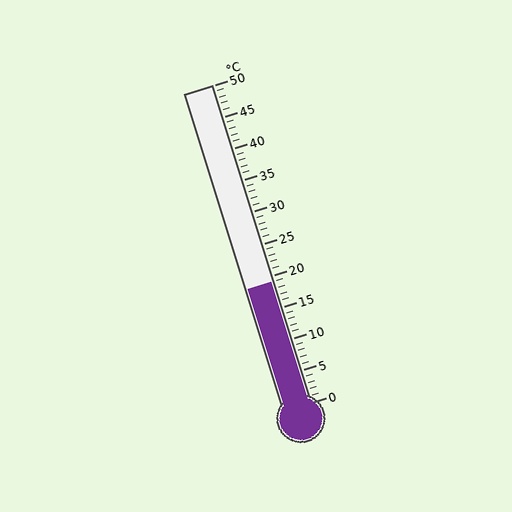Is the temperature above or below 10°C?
The temperature is above 10°C.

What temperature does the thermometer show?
The thermometer shows approximately 19°C.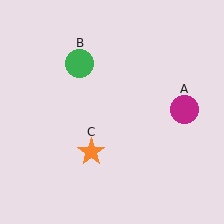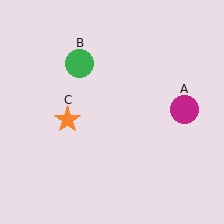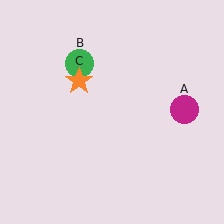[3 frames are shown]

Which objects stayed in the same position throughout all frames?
Magenta circle (object A) and green circle (object B) remained stationary.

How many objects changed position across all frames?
1 object changed position: orange star (object C).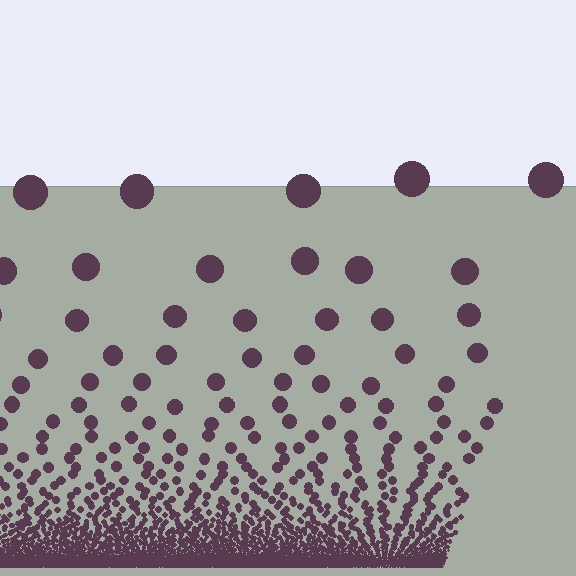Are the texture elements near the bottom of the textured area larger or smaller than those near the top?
Smaller. The gradient is inverted — elements near the bottom are smaller and denser.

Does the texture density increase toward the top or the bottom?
Density increases toward the bottom.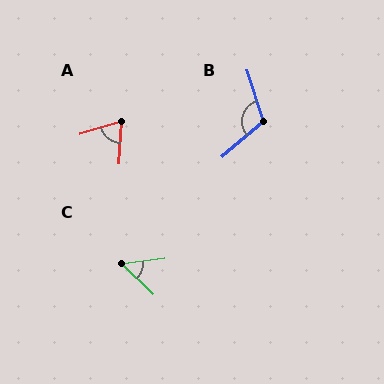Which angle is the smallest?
C, at approximately 52 degrees.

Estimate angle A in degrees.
Approximately 71 degrees.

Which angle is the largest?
B, at approximately 113 degrees.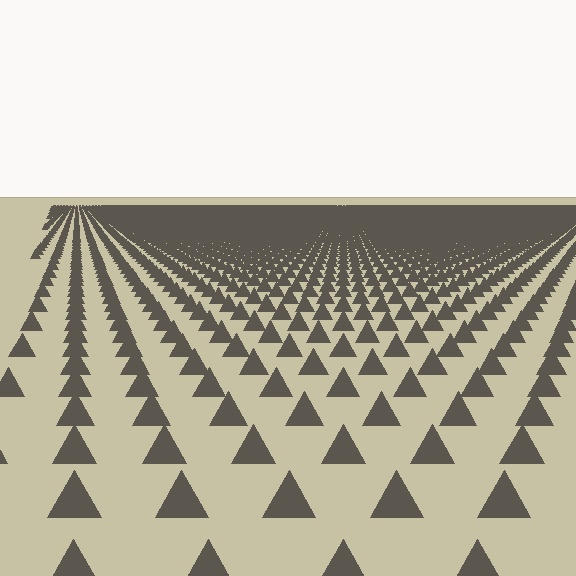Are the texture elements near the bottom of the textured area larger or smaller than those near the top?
Larger. Near the bottom, elements are closer to the viewer and appear at a bigger on-screen size.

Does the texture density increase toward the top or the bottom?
Density increases toward the top.